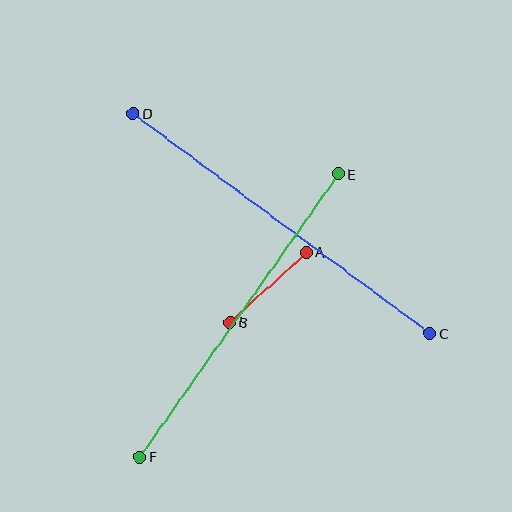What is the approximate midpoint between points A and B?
The midpoint is at approximately (268, 287) pixels.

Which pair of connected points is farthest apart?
Points C and D are farthest apart.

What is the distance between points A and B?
The distance is approximately 104 pixels.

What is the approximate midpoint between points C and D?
The midpoint is at approximately (281, 223) pixels.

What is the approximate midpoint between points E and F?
The midpoint is at approximately (239, 315) pixels.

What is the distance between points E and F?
The distance is approximately 346 pixels.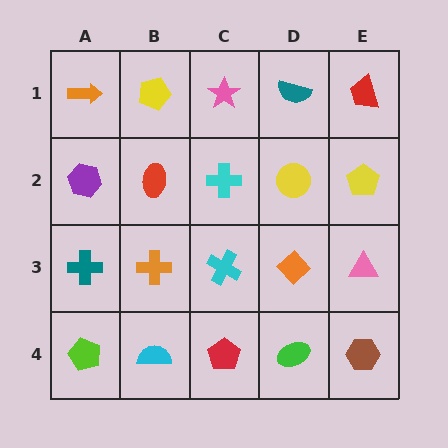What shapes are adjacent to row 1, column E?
A yellow pentagon (row 2, column E), a teal semicircle (row 1, column D).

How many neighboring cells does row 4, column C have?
3.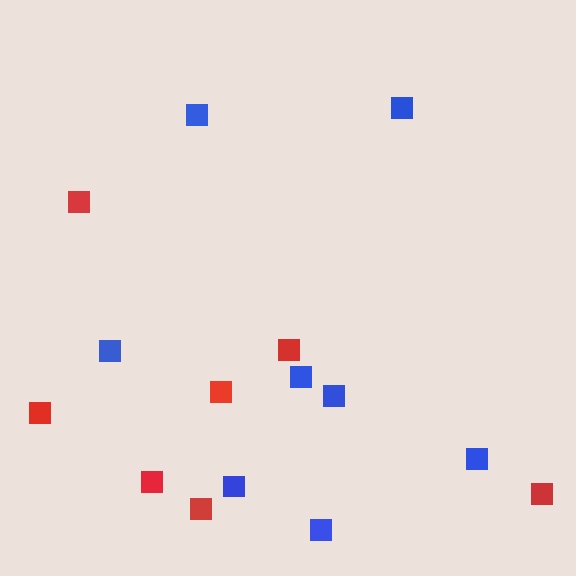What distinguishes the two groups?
There are 2 groups: one group of red squares (7) and one group of blue squares (8).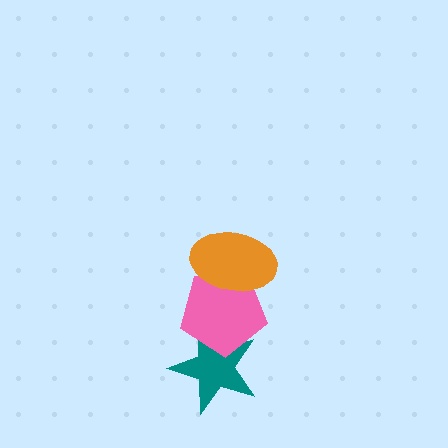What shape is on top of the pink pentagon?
The orange ellipse is on top of the pink pentagon.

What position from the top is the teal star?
The teal star is 3rd from the top.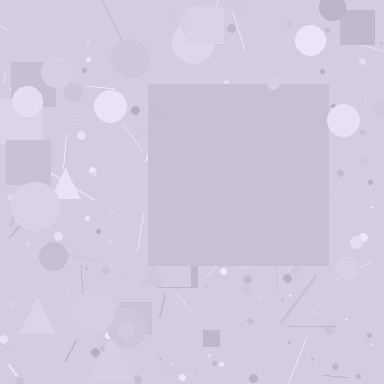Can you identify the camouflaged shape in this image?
The camouflaged shape is a square.